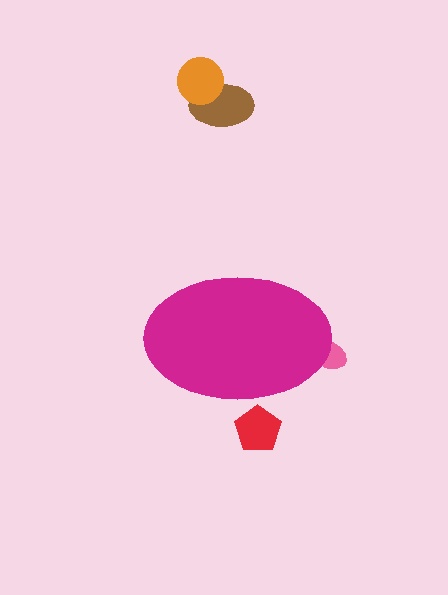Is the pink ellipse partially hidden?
Yes, the pink ellipse is partially hidden behind the magenta ellipse.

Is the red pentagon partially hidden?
Yes, the red pentagon is partially hidden behind the magenta ellipse.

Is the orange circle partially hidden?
No, the orange circle is fully visible.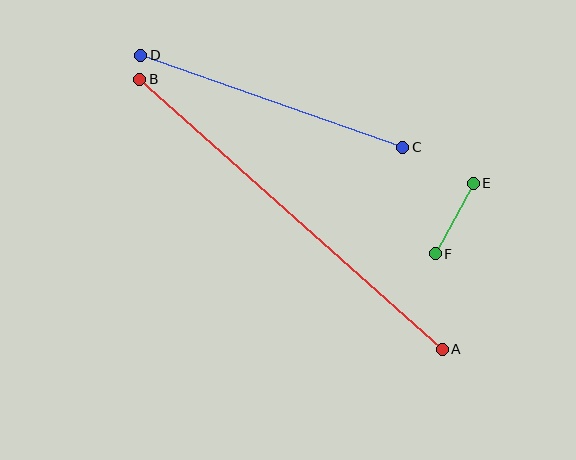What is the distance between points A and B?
The distance is approximately 405 pixels.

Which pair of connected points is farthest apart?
Points A and B are farthest apart.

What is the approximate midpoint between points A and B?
The midpoint is at approximately (291, 214) pixels.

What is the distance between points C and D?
The distance is approximately 278 pixels.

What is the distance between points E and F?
The distance is approximately 80 pixels.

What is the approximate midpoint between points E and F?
The midpoint is at approximately (454, 218) pixels.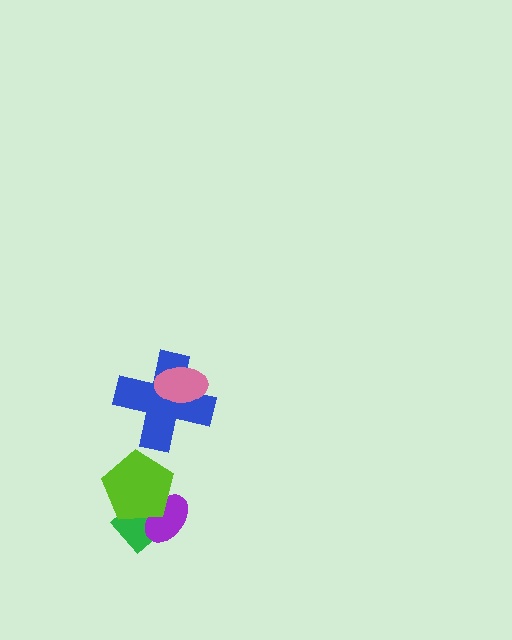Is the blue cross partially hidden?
Yes, it is partially covered by another shape.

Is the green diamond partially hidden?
Yes, it is partially covered by another shape.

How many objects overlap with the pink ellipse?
1 object overlaps with the pink ellipse.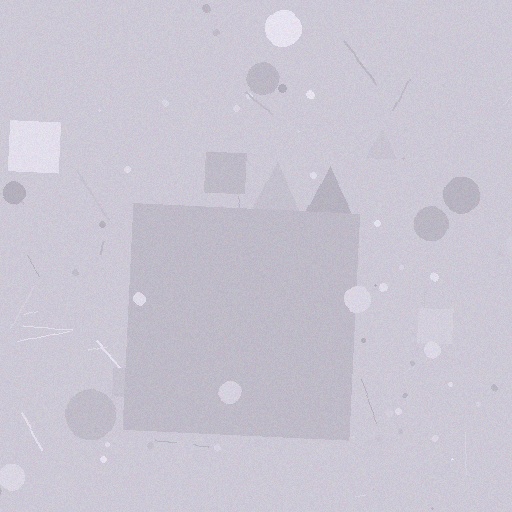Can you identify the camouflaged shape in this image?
The camouflaged shape is a square.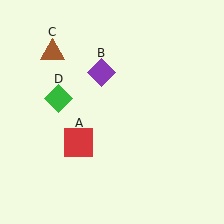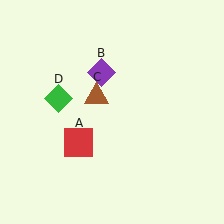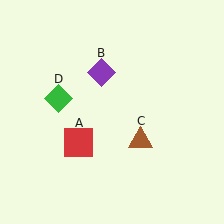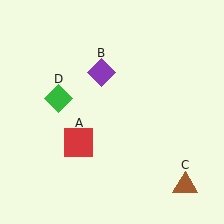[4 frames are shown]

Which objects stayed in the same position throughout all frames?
Red square (object A) and purple diamond (object B) and green diamond (object D) remained stationary.